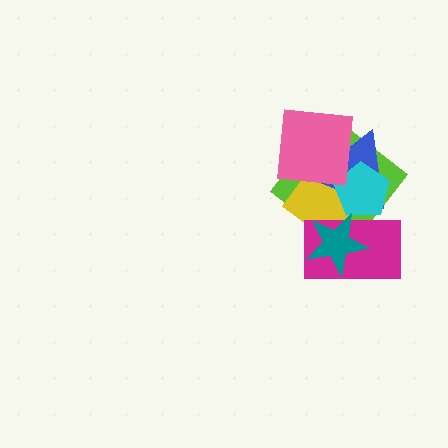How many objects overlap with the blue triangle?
5 objects overlap with the blue triangle.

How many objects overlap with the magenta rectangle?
5 objects overlap with the magenta rectangle.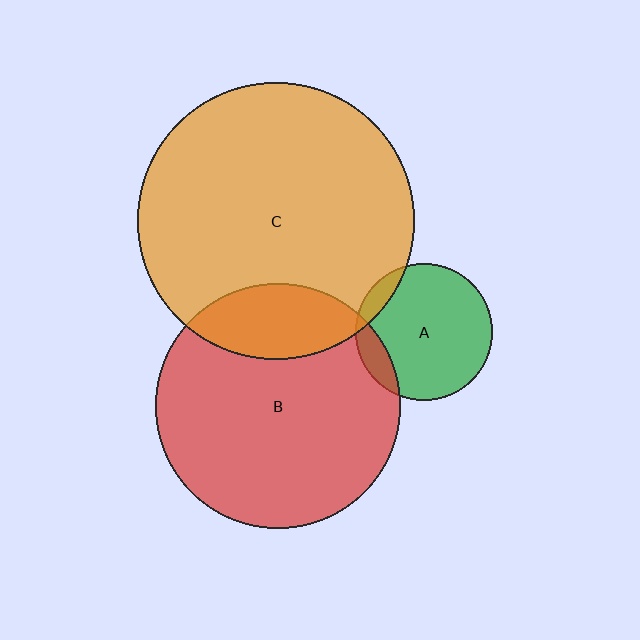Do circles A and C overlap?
Yes.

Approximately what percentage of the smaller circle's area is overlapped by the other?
Approximately 10%.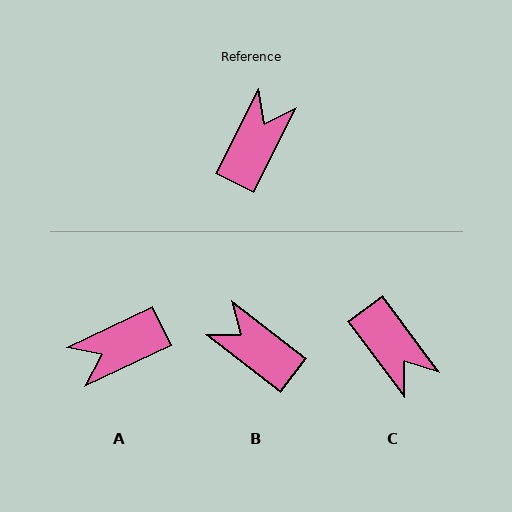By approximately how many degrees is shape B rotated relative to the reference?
Approximately 79 degrees counter-clockwise.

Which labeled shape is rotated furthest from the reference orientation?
A, about 142 degrees away.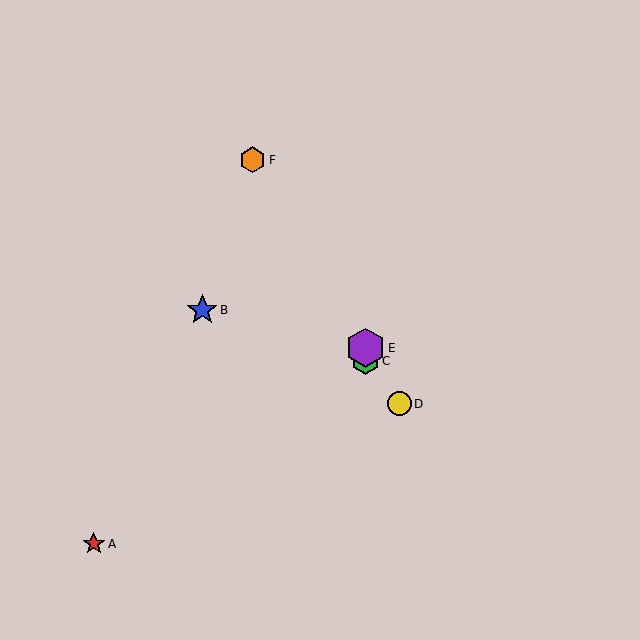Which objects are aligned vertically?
Objects C, E are aligned vertically.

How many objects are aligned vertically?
2 objects (C, E) are aligned vertically.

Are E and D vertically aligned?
No, E is at x≈365 and D is at x≈399.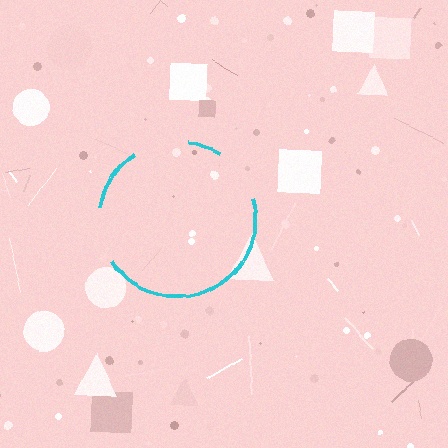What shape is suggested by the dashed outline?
The dashed outline suggests a circle.